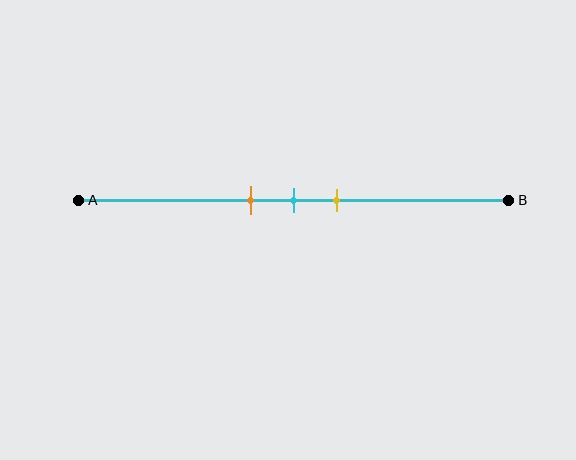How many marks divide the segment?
There are 3 marks dividing the segment.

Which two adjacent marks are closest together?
The orange and cyan marks are the closest adjacent pair.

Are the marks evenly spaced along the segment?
Yes, the marks are approximately evenly spaced.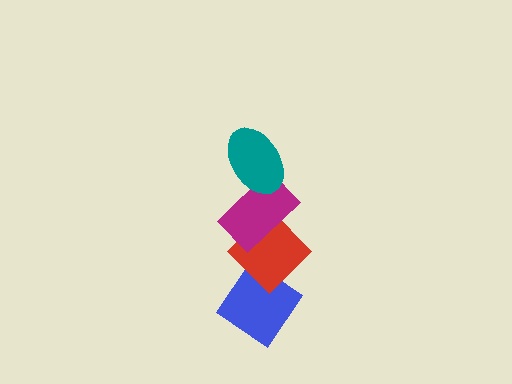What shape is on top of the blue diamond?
The red diamond is on top of the blue diamond.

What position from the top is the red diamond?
The red diamond is 3rd from the top.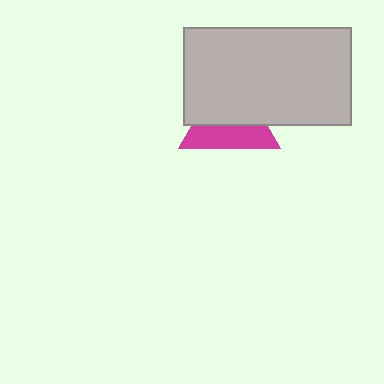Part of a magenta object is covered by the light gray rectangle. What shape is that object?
It is a triangle.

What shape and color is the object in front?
The object in front is a light gray rectangle.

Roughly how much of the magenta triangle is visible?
About half of it is visible (roughly 46%).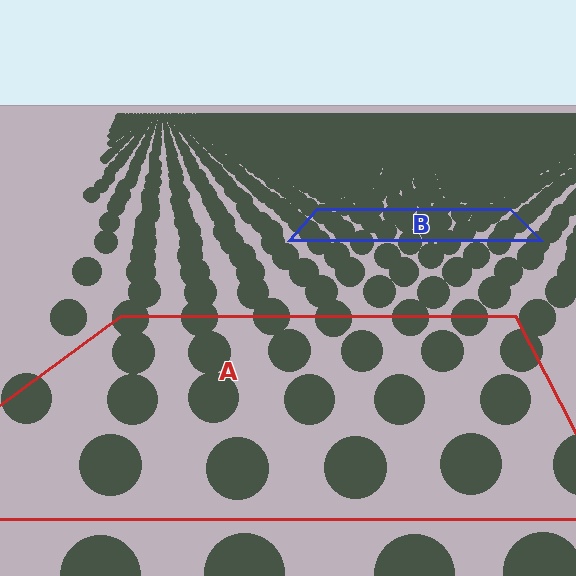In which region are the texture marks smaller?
The texture marks are smaller in region B, because it is farther away.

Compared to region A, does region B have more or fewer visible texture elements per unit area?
Region B has more texture elements per unit area — they are packed more densely because it is farther away.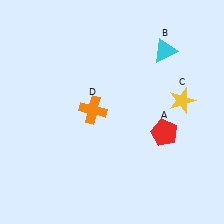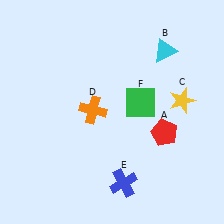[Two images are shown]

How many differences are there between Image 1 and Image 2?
There are 2 differences between the two images.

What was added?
A blue cross (E), a green square (F) were added in Image 2.